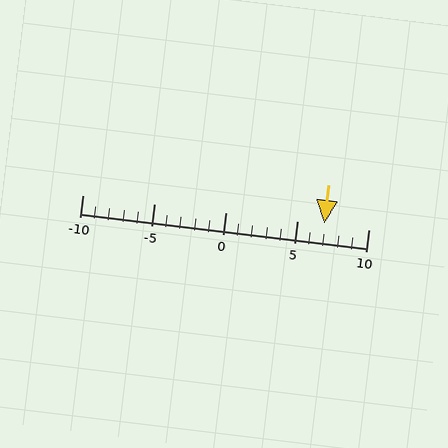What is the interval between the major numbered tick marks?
The major tick marks are spaced 5 units apart.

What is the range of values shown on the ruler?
The ruler shows values from -10 to 10.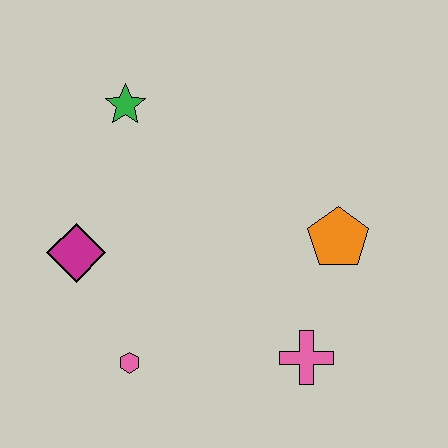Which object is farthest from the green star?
The pink cross is farthest from the green star.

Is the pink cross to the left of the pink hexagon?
No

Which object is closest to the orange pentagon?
The pink cross is closest to the orange pentagon.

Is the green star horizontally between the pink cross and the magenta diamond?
Yes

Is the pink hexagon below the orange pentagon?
Yes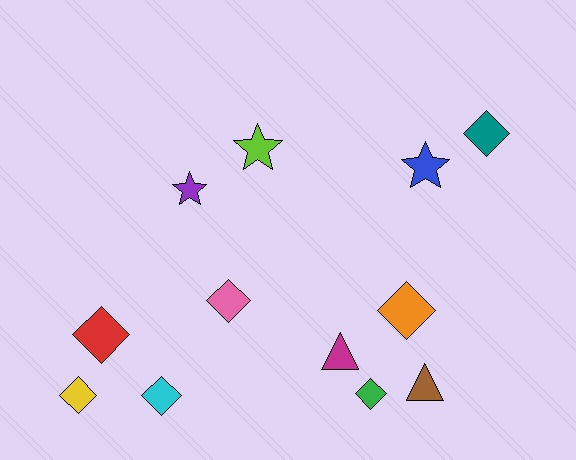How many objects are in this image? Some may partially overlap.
There are 12 objects.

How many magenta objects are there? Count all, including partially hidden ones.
There is 1 magenta object.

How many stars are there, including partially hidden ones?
There are 3 stars.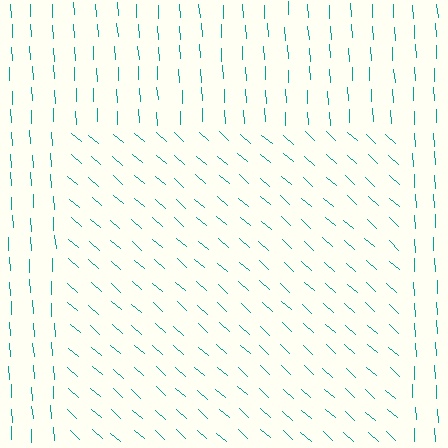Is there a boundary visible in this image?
Yes, there is a texture boundary formed by a change in line orientation.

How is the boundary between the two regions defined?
The boundary is defined purely by a change in line orientation (approximately 45 degrees difference). All lines are the same color and thickness.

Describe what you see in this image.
The image is filled with small teal line segments. A rectangle region in the image has lines oriented differently from the surrounding lines, creating a visible texture boundary.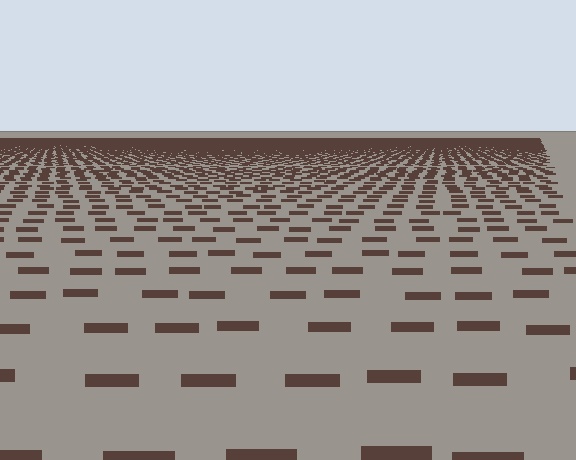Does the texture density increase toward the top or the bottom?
Density increases toward the top.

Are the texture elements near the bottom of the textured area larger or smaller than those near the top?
Larger. Near the bottom, elements are closer to the viewer and appear at a bigger on-screen size.